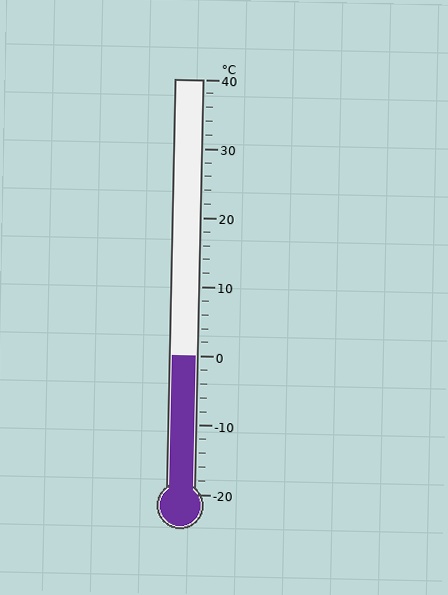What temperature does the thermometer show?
The thermometer shows approximately 0°C.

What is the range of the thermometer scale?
The thermometer scale ranges from -20°C to 40°C.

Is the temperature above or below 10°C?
The temperature is below 10°C.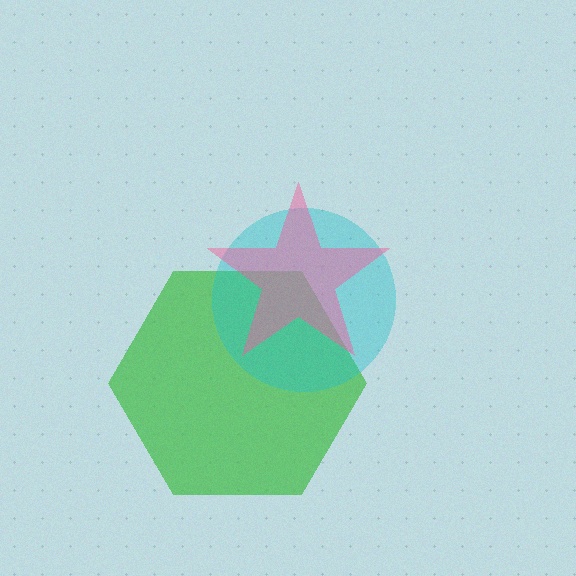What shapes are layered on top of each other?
The layered shapes are: a green hexagon, a cyan circle, a pink star.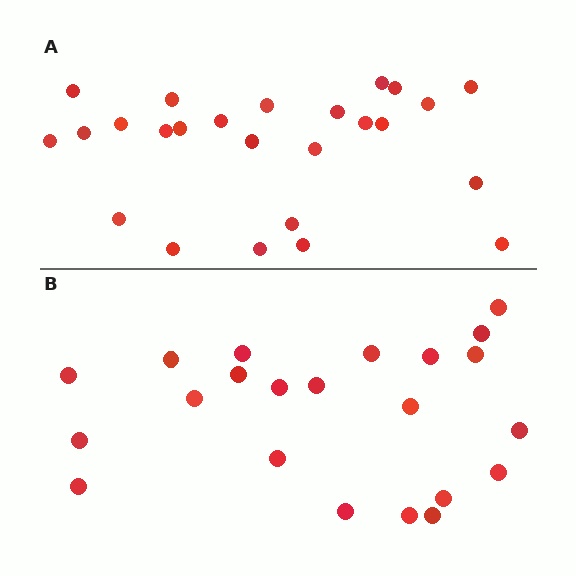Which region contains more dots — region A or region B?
Region A (the top region) has more dots.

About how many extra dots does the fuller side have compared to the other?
Region A has just a few more — roughly 2 or 3 more dots than region B.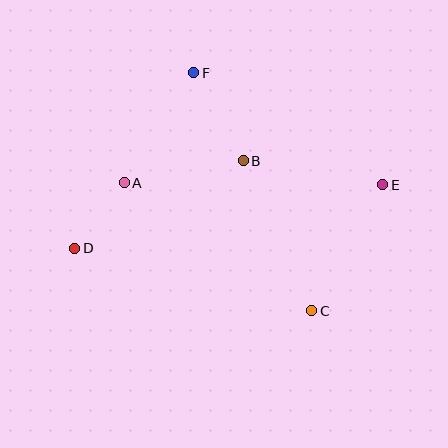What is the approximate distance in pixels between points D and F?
The distance between D and F is approximately 212 pixels.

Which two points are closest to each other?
Points A and D are closest to each other.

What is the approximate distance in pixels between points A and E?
The distance between A and E is approximately 259 pixels.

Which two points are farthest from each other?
Points D and E are farthest from each other.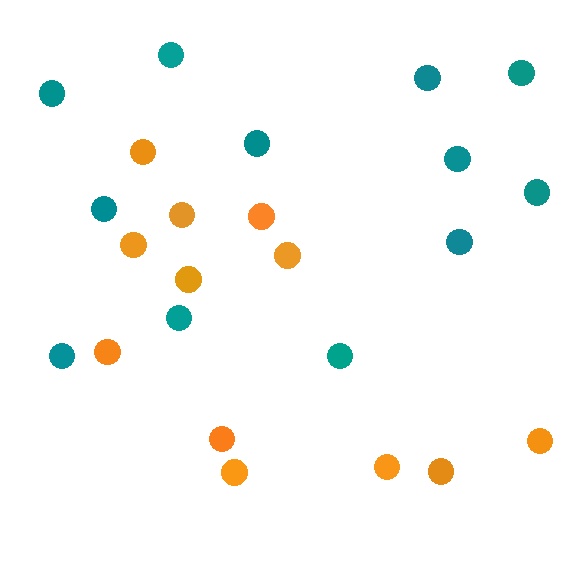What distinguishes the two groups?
There are 2 groups: one group of orange circles (12) and one group of teal circles (12).